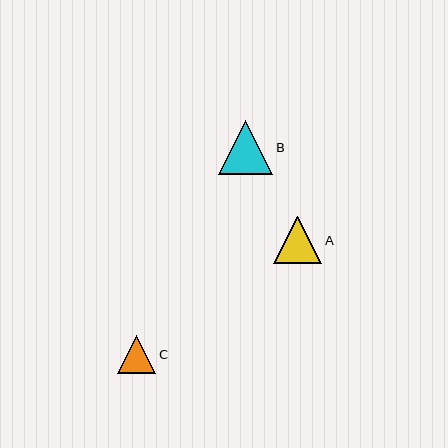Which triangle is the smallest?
Triangle C is the smallest with a size of approximately 39 pixels.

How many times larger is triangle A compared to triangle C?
Triangle A is approximately 1.2 times the size of triangle C.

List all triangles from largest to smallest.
From largest to smallest: B, A, C.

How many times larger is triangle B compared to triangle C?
Triangle B is approximately 1.4 times the size of triangle C.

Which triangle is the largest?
Triangle B is the largest with a size of approximately 54 pixels.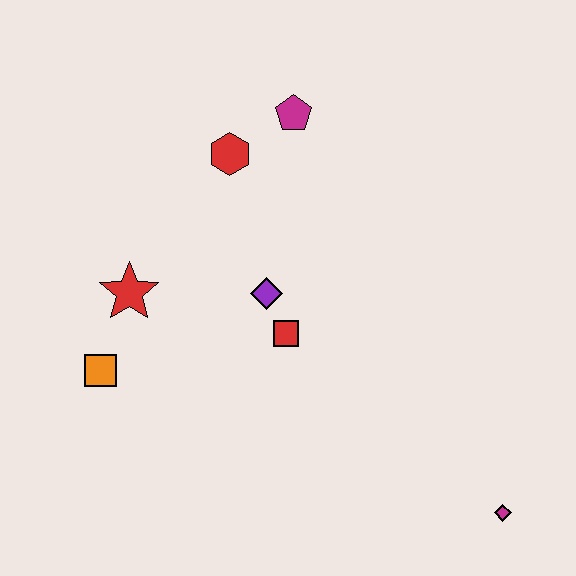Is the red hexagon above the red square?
Yes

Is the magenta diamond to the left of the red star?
No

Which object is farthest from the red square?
The magenta diamond is farthest from the red square.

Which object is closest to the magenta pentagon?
The red hexagon is closest to the magenta pentagon.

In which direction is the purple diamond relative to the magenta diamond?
The purple diamond is to the left of the magenta diamond.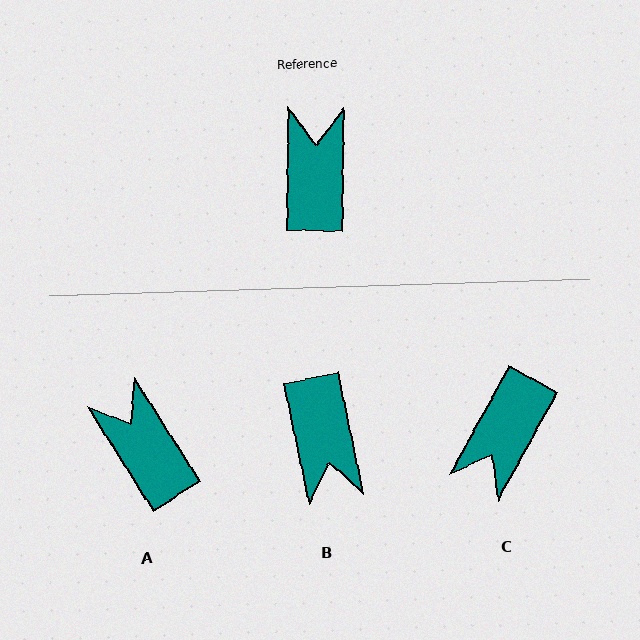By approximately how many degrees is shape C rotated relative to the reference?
Approximately 152 degrees counter-clockwise.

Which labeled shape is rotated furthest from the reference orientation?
B, about 168 degrees away.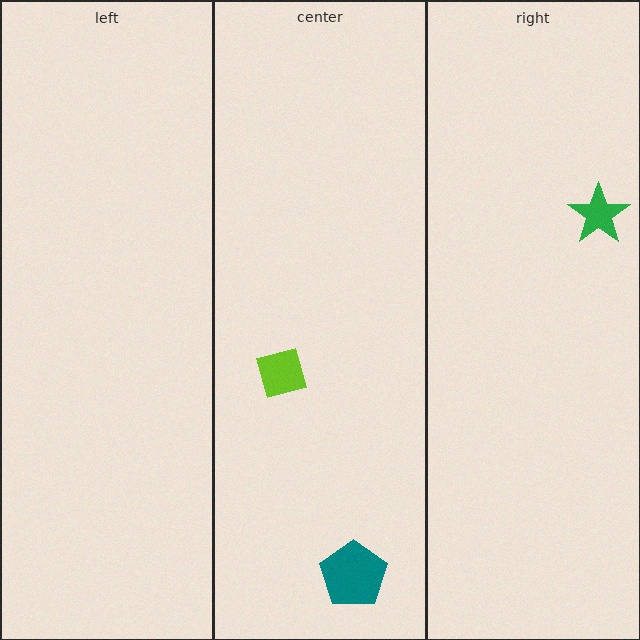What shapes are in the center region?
The lime diamond, the teal pentagon.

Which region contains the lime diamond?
The center region.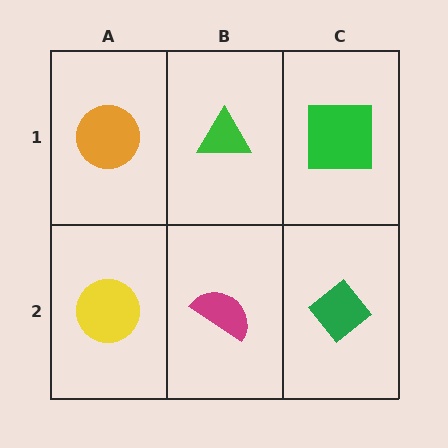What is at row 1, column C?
A green square.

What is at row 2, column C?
A green diamond.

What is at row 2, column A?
A yellow circle.